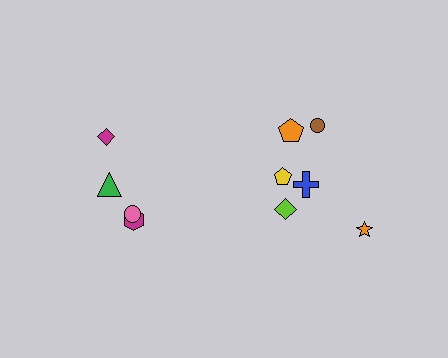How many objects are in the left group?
There are 4 objects.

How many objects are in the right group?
There are 6 objects.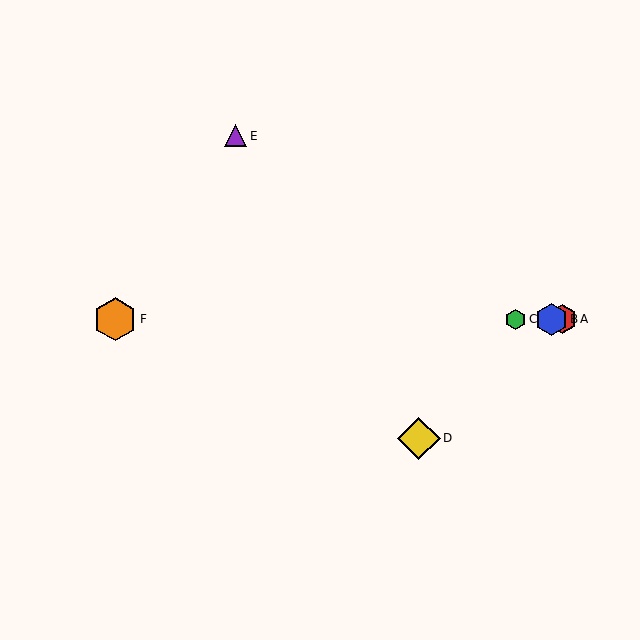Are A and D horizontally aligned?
No, A is at y≈319 and D is at y≈438.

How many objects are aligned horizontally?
4 objects (A, B, C, F) are aligned horizontally.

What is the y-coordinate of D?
Object D is at y≈438.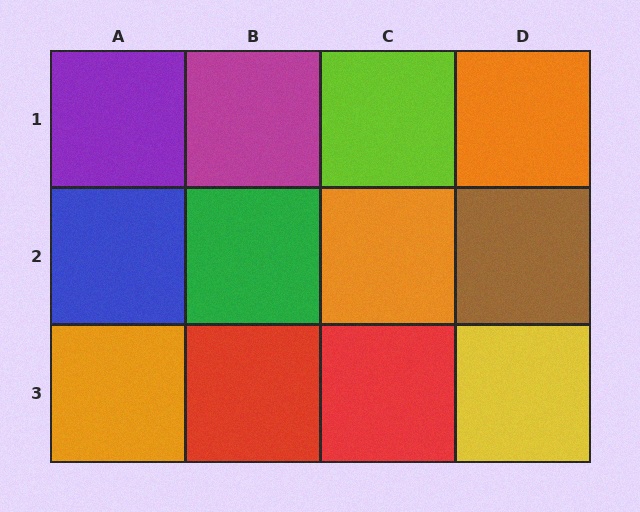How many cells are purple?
1 cell is purple.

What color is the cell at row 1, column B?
Magenta.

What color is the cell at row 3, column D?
Yellow.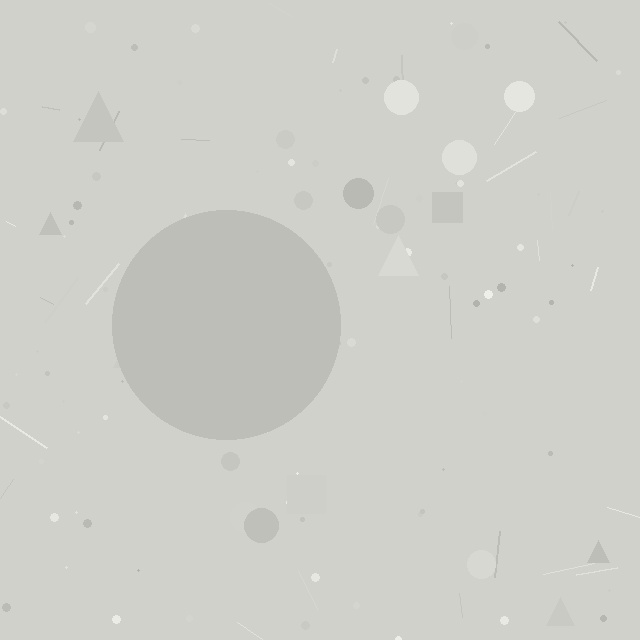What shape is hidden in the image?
A circle is hidden in the image.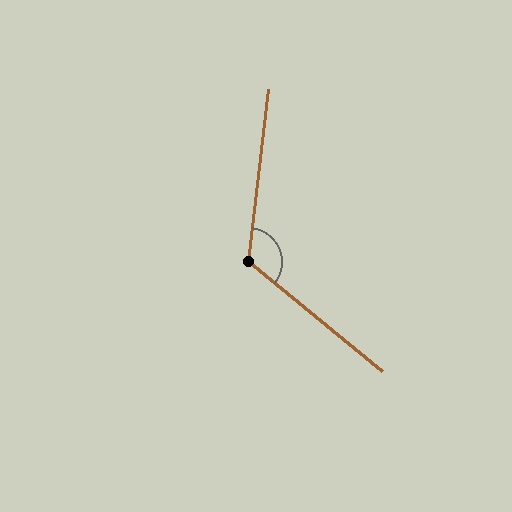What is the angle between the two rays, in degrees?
Approximately 122 degrees.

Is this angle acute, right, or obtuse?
It is obtuse.